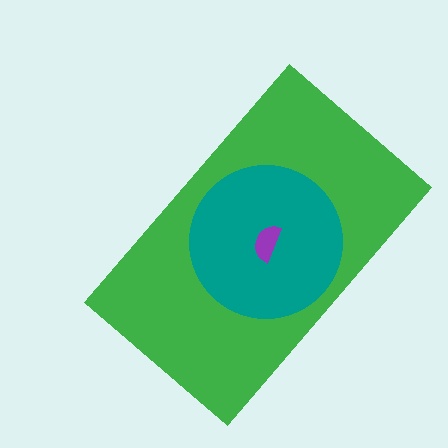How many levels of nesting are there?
3.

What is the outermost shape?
The green rectangle.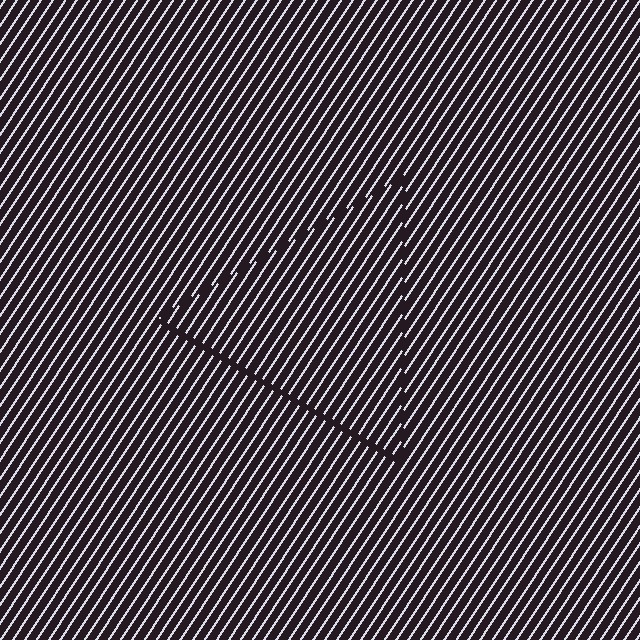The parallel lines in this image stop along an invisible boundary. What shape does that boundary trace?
An illusory triangle. The interior of the shape contains the same grating, shifted by half a period — the contour is defined by the phase discontinuity where line-ends from the inner and outer gratings abut.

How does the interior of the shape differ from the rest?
The interior of the shape contains the same grating, shifted by half a period — the contour is defined by the phase discontinuity where line-ends from the inner and outer gratings abut.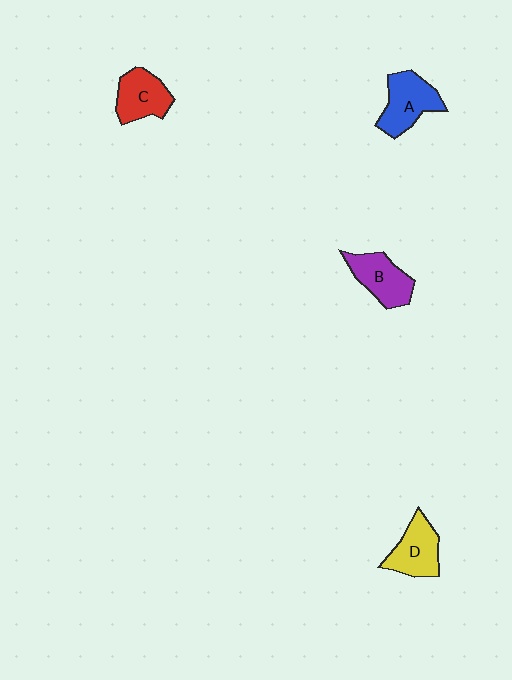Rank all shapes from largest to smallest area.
From largest to smallest: A (blue), D (yellow), B (purple), C (red).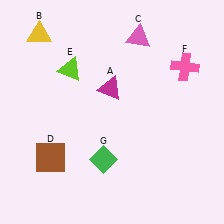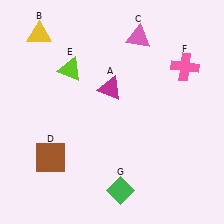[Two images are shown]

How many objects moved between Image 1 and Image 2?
1 object moved between the two images.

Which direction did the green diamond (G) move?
The green diamond (G) moved down.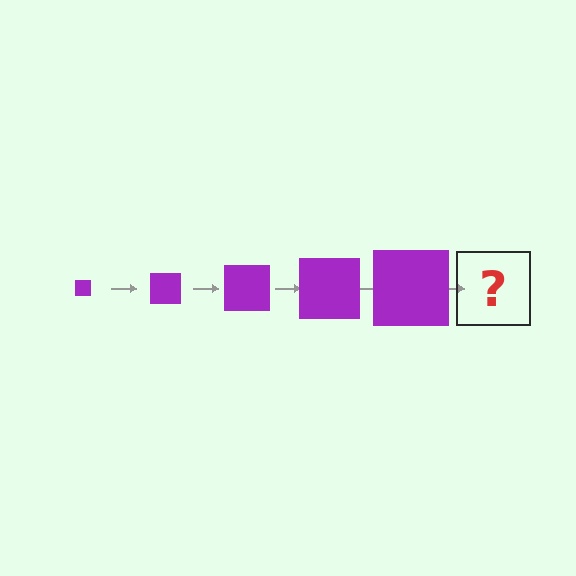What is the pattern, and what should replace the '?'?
The pattern is that the square gets progressively larger each step. The '?' should be a purple square, larger than the previous one.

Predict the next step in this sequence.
The next step is a purple square, larger than the previous one.